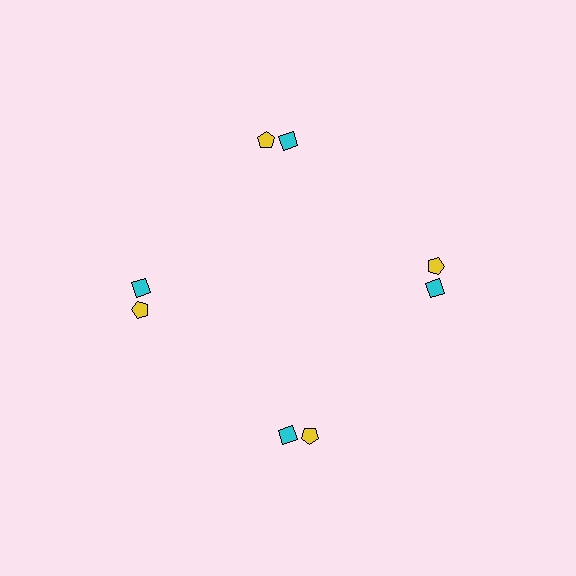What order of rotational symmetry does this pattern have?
This pattern has 4-fold rotational symmetry.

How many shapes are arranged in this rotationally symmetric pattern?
There are 8 shapes, arranged in 4 groups of 2.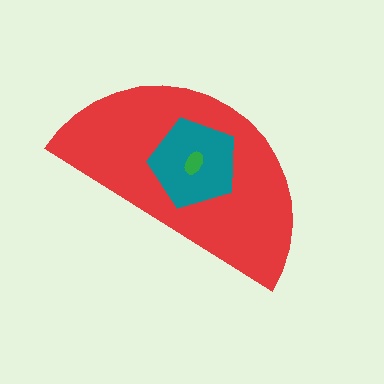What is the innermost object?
The green ellipse.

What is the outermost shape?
The red semicircle.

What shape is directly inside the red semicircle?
The teal pentagon.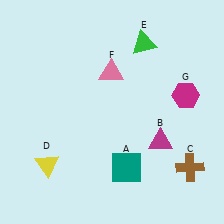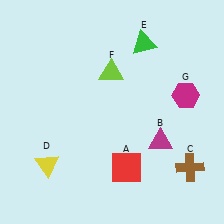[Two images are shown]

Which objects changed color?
A changed from teal to red. F changed from pink to lime.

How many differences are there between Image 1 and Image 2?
There are 2 differences between the two images.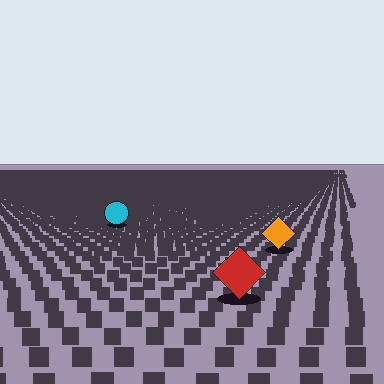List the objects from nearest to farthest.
From nearest to farthest: the red diamond, the orange diamond, the cyan circle.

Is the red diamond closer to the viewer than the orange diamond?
Yes. The red diamond is closer — you can tell from the texture gradient: the ground texture is coarser near it.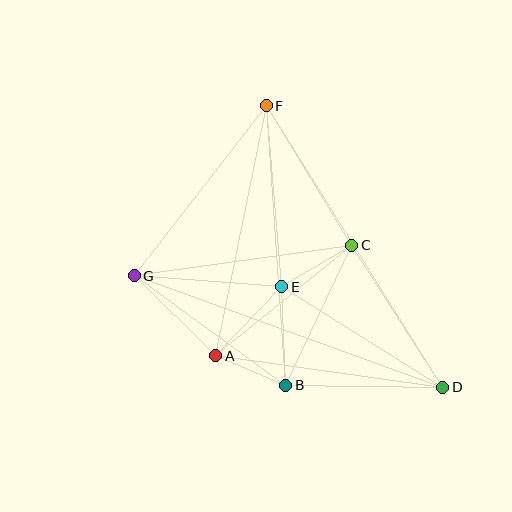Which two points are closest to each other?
Points A and B are closest to each other.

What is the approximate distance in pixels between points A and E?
The distance between A and E is approximately 95 pixels.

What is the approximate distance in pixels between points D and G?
The distance between D and G is approximately 328 pixels.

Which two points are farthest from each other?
Points D and F are farthest from each other.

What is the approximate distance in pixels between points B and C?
The distance between B and C is approximately 155 pixels.